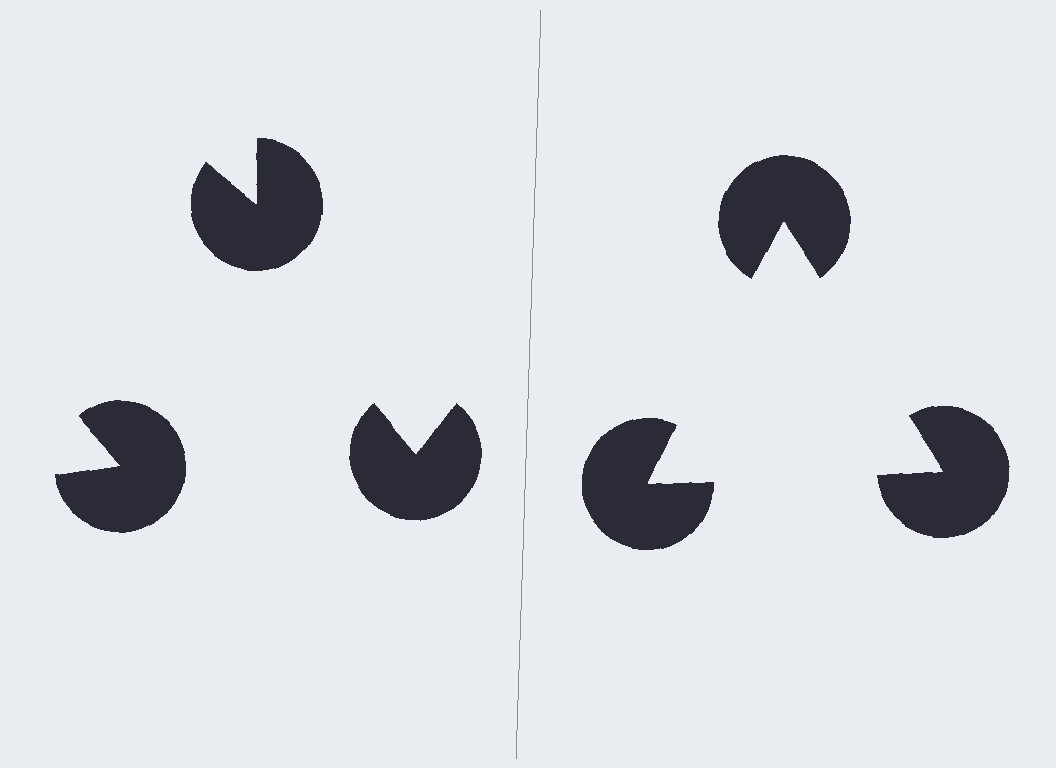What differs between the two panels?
The pac-man discs are positioned identically on both sides; only the wedge orientations differ. On the right they align to a triangle; on the left they are misaligned.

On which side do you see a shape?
An illusory triangle appears on the right side. On the left side the wedge cuts are rotated, so no coherent shape forms.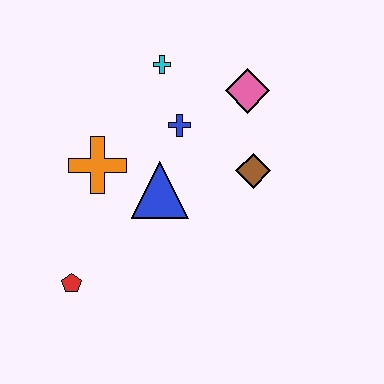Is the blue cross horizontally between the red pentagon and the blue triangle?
No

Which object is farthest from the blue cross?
The red pentagon is farthest from the blue cross.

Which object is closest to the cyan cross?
The blue cross is closest to the cyan cross.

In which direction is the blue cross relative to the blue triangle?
The blue cross is above the blue triangle.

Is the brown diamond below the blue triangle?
No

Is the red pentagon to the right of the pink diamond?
No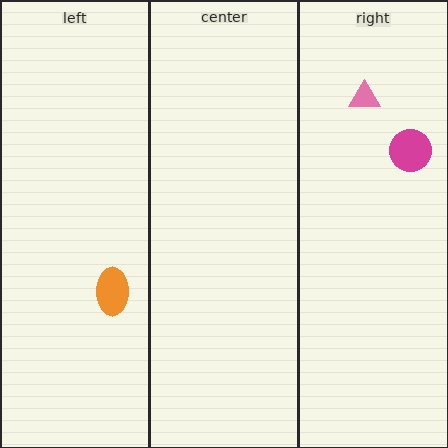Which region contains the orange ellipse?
The left region.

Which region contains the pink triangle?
The right region.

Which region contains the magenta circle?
The right region.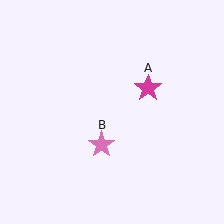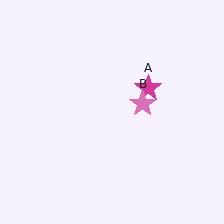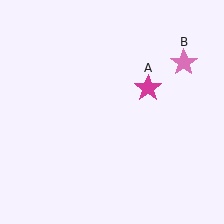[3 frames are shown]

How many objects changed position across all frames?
1 object changed position: pink star (object B).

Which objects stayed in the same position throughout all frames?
Magenta star (object A) remained stationary.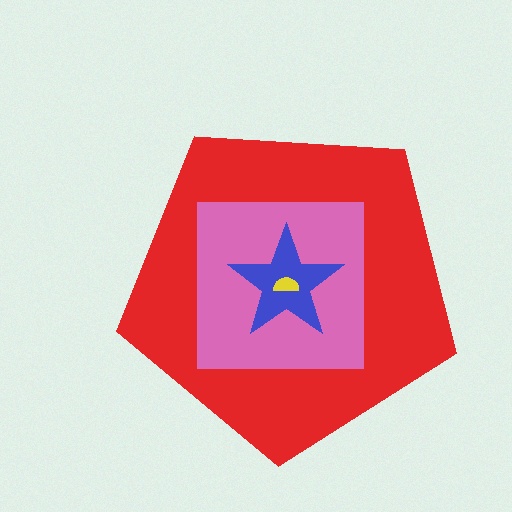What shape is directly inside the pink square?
The blue star.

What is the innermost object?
The yellow semicircle.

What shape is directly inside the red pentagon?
The pink square.